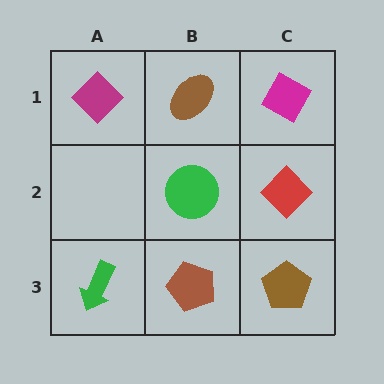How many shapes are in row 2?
2 shapes.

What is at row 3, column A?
A green arrow.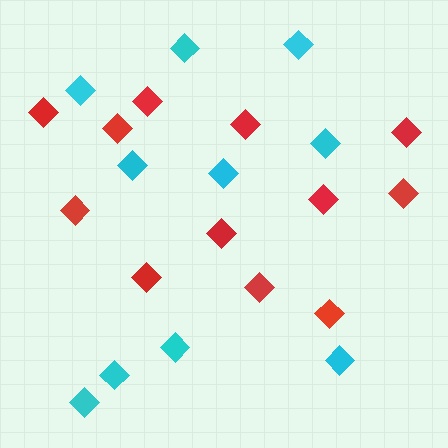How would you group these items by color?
There are 2 groups: one group of cyan diamonds (10) and one group of red diamonds (12).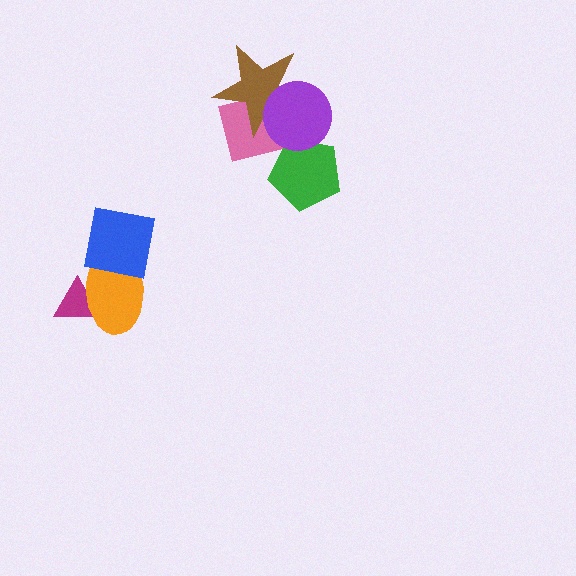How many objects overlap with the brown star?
2 objects overlap with the brown star.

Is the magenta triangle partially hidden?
Yes, it is partially covered by another shape.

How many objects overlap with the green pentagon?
2 objects overlap with the green pentagon.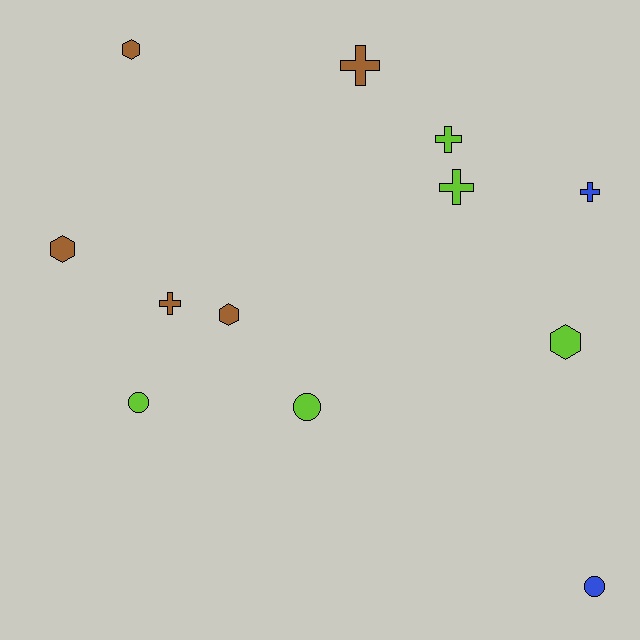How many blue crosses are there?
There is 1 blue cross.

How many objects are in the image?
There are 12 objects.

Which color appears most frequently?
Lime, with 5 objects.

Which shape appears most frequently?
Cross, with 5 objects.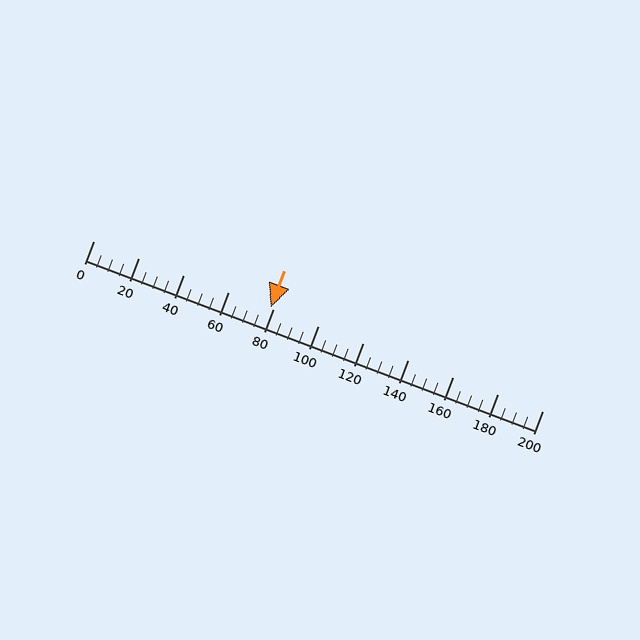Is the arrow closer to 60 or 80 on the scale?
The arrow is closer to 80.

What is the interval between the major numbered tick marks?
The major tick marks are spaced 20 units apart.